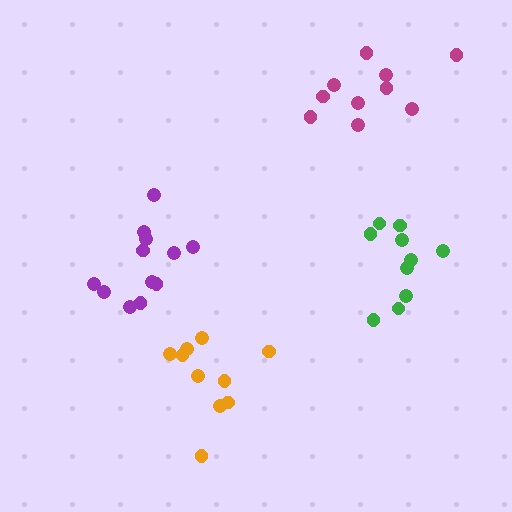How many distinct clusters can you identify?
There are 4 distinct clusters.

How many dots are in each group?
Group 1: 12 dots, Group 2: 10 dots, Group 3: 10 dots, Group 4: 10 dots (42 total).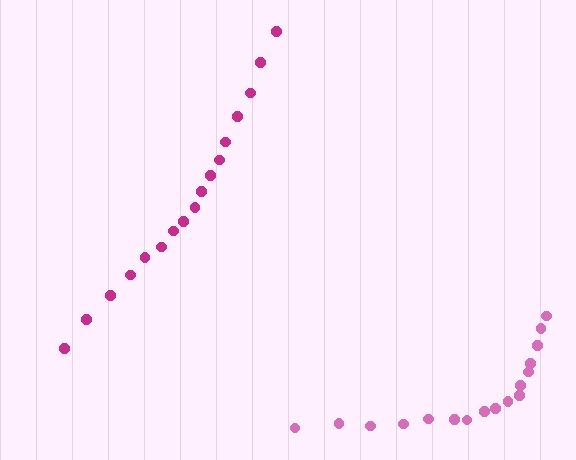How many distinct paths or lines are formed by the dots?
There are 2 distinct paths.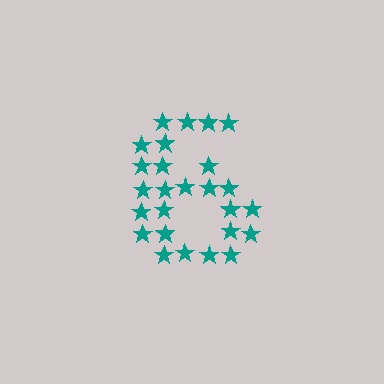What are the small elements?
The small elements are stars.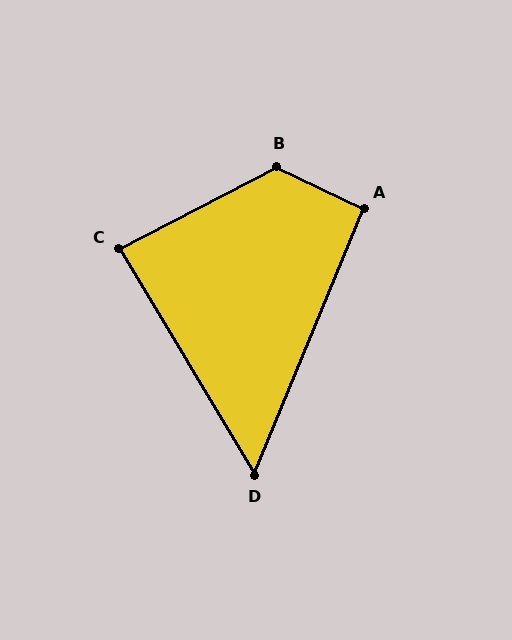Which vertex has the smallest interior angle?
D, at approximately 53 degrees.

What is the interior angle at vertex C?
Approximately 87 degrees (approximately right).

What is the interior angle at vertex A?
Approximately 93 degrees (approximately right).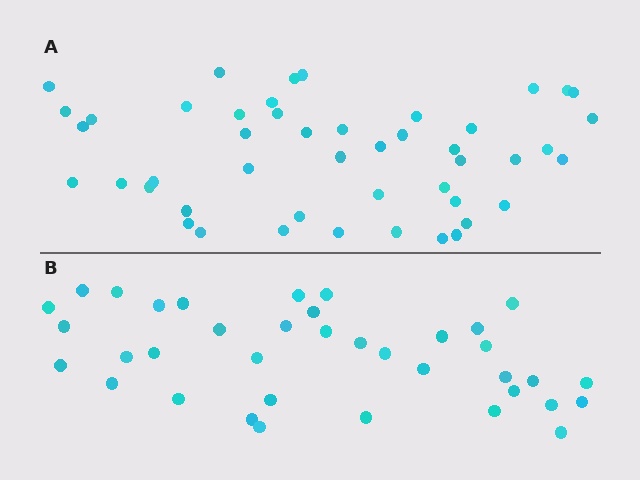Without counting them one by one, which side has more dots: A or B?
Region A (the top region) has more dots.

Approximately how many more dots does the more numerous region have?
Region A has roughly 10 or so more dots than region B.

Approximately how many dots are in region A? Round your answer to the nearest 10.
About 50 dots. (The exact count is 47, which rounds to 50.)